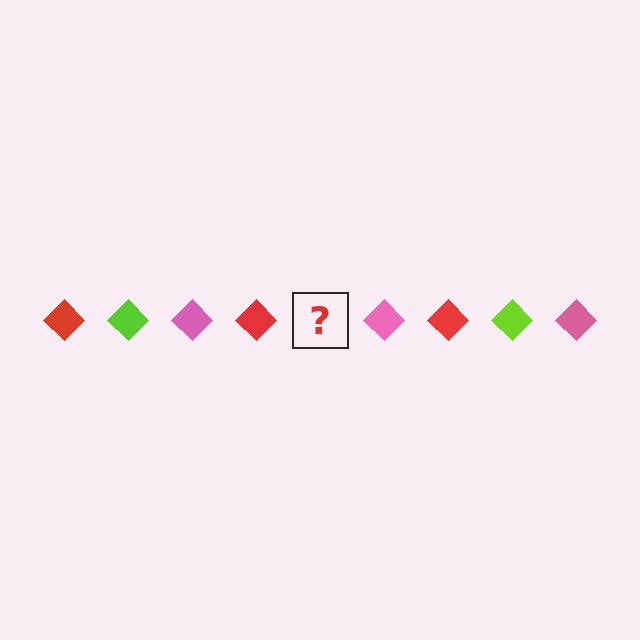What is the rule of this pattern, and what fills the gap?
The rule is that the pattern cycles through red, lime, pink diamonds. The gap should be filled with a lime diamond.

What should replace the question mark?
The question mark should be replaced with a lime diamond.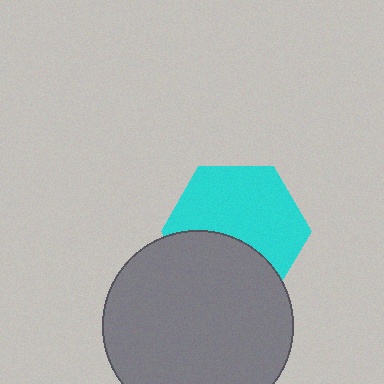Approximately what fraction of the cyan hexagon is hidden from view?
Roughly 37% of the cyan hexagon is hidden behind the gray circle.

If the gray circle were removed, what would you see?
You would see the complete cyan hexagon.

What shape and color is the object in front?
The object in front is a gray circle.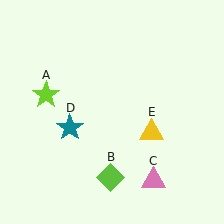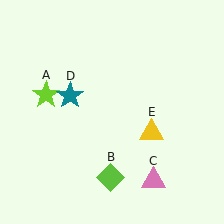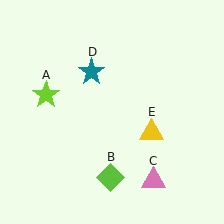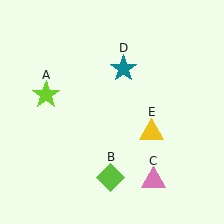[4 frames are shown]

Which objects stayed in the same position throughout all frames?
Lime star (object A) and lime diamond (object B) and pink triangle (object C) and yellow triangle (object E) remained stationary.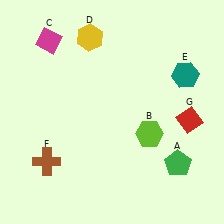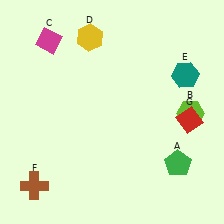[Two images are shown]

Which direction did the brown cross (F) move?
The brown cross (F) moved down.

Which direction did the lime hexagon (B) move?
The lime hexagon (B) moved right.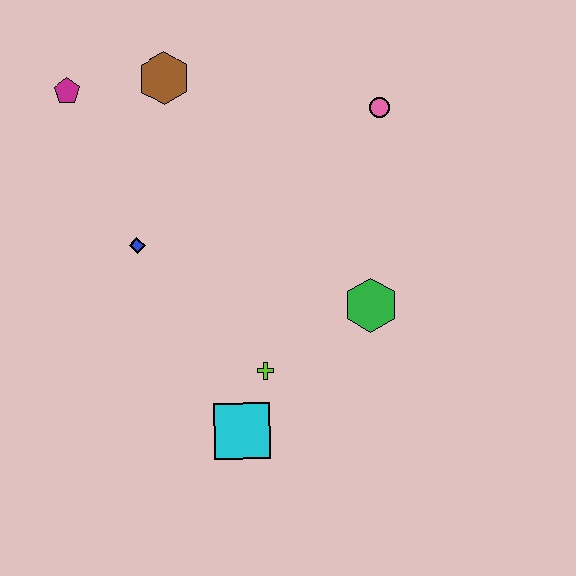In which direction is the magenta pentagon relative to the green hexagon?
The magenta pentagon is to the left of the green hexagon.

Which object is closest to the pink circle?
The green hexagon is closest to the pink circle.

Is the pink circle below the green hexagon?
No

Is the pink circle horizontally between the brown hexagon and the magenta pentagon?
No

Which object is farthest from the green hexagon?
The magenta pentagon is farthest from the green hexagon.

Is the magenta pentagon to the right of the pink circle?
No